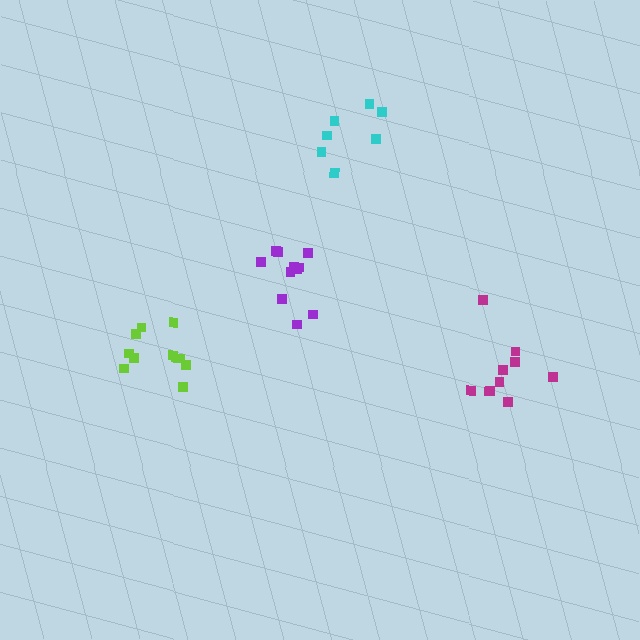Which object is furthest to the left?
The lime cluster is leftmost.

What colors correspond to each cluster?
The clusters are colored: magenta, lime, cyan, purple.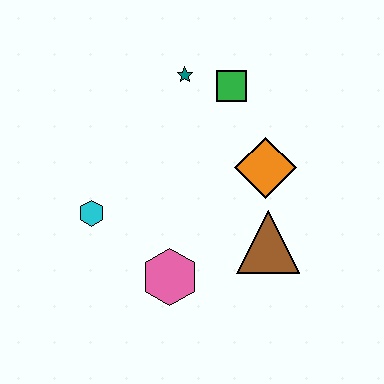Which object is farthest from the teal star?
The pink hexagon is farthest from the teal star.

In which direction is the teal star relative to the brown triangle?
The teal star is above the brown triangle.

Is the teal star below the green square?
No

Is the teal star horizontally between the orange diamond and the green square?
No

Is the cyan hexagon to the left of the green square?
Yes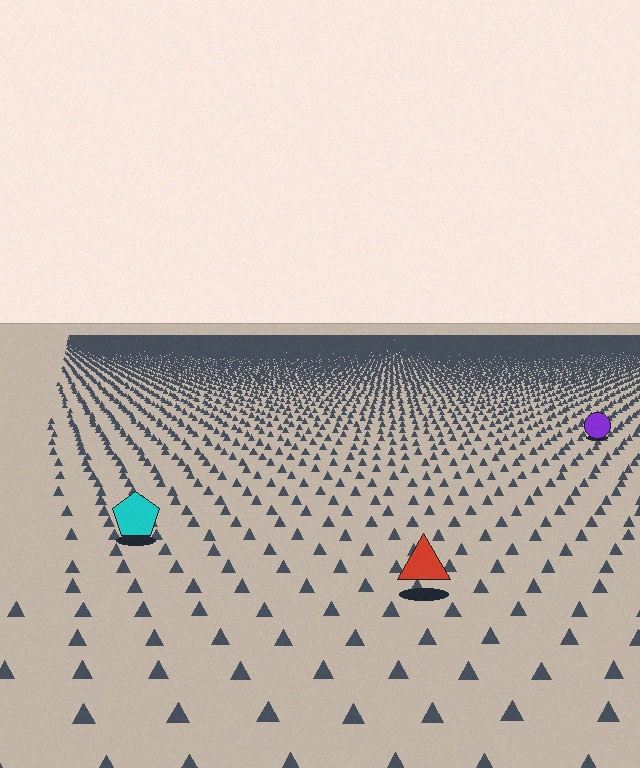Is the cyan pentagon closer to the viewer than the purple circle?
Yes. The cyan pentagon is closer — you can tell from the texture gradient: the ground texture is coarser near it.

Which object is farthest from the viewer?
The purple circle is farthest from the viewer. It appears smaller and the ground texture around it is denser.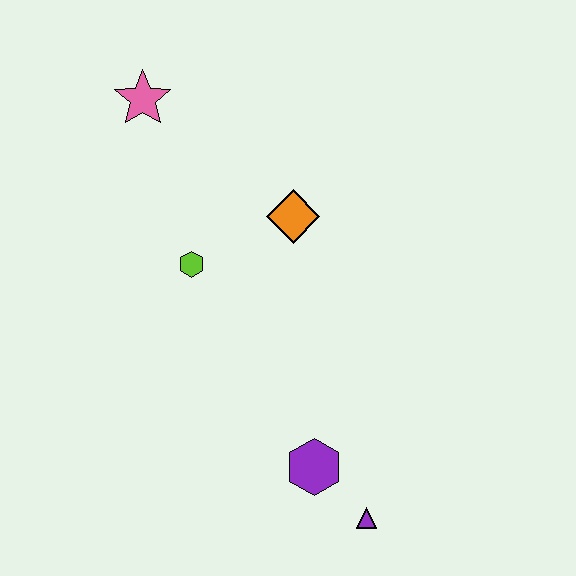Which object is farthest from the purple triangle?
The pink star is farthest from the purple triangle.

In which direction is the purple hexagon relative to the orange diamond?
The purple hexagon is below the orange diamond.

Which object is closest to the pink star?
The lime hexagon is closest to the pink star.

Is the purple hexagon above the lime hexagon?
No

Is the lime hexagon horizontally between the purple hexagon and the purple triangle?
No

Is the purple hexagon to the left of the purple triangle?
Yes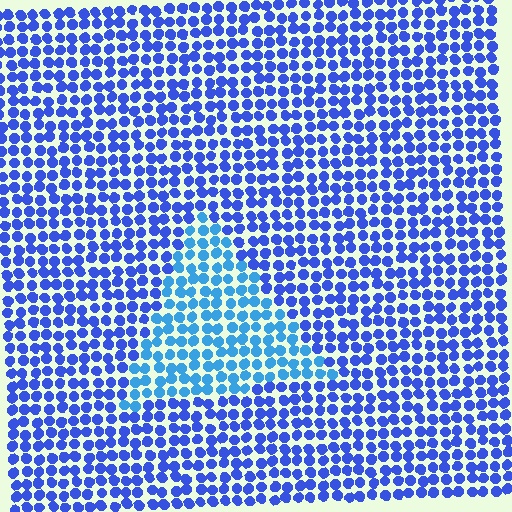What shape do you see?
I see a triangle.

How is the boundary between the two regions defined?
The boundary is defined purely by a slight shift in hue (about 28 degrees). Spacing, size, and orientation are identical on both sides.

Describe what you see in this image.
The image is filled with small blue elements in a uniform arrangement. A triangle-shaped region is visible where the elements are tinted to a slightly different hue, forming a subtle color boundary.